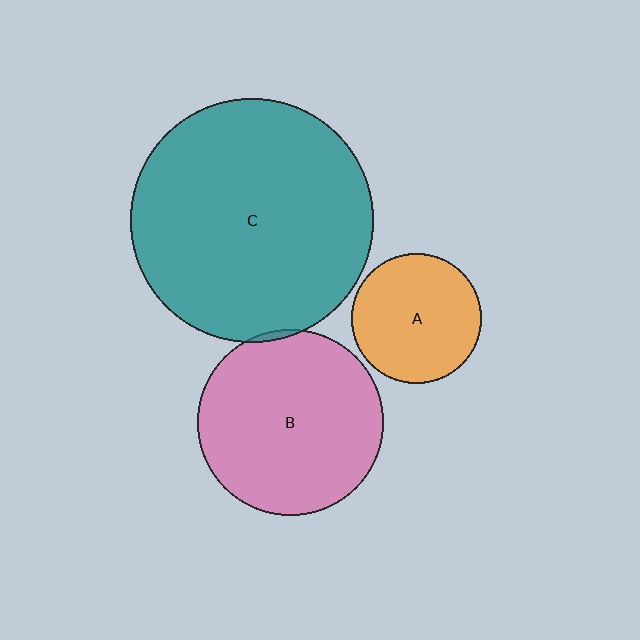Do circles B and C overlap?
Yes.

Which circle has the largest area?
Circle C (teal).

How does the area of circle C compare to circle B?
Approximately 1.7 times.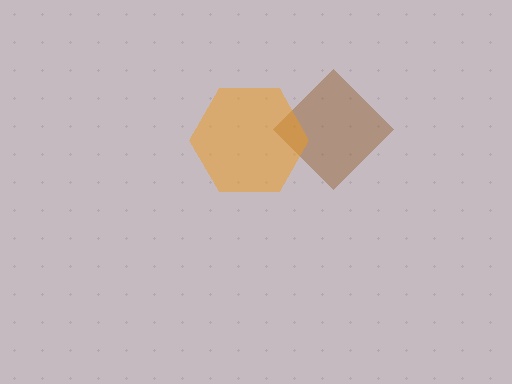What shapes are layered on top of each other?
The layered shapes are: a brown diamond, an orange hexagon.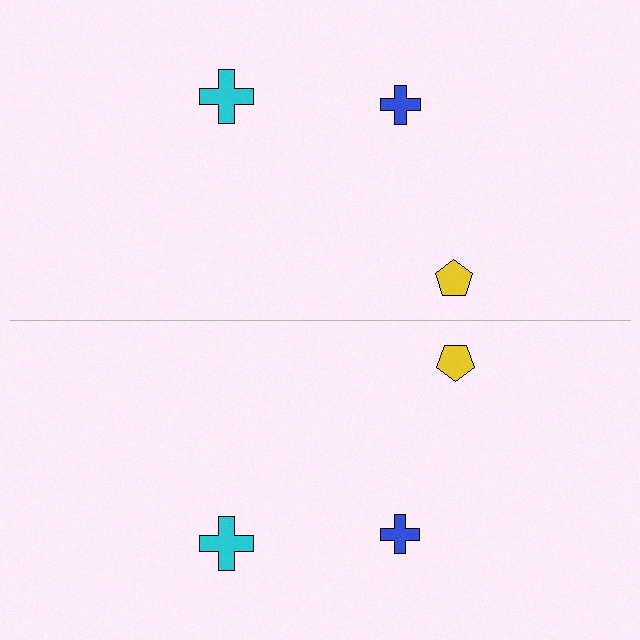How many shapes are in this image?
There are 6 shapes in this image.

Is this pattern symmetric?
Yes, this pattern has bilateral (reflection) symmetry.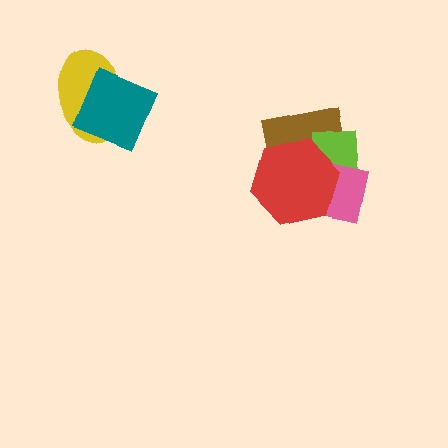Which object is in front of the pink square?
The red hexagon is in front of the pink square.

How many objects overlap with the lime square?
3 objects overlap with the lime square.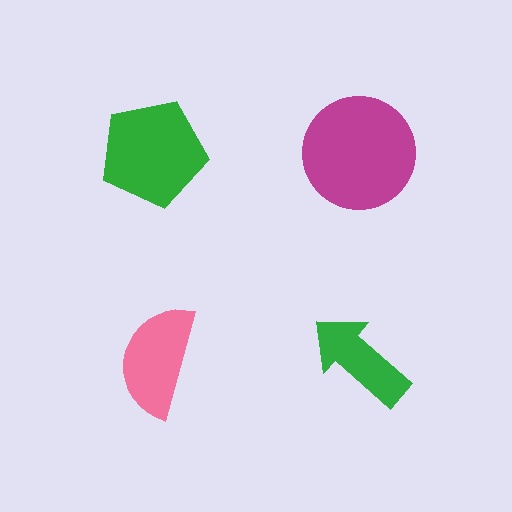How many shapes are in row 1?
2 shapes.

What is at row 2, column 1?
A pink semicircle.